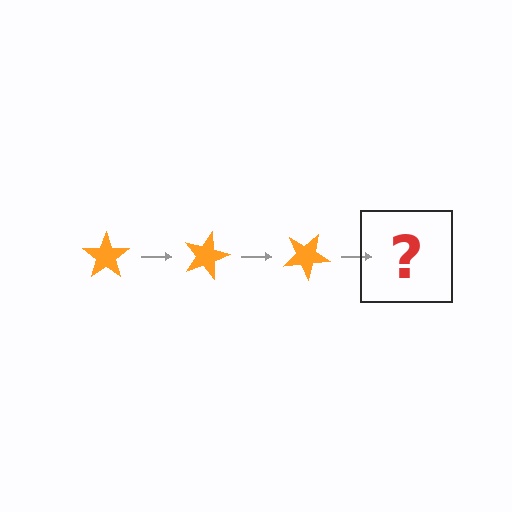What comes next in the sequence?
The next element should be an orange star rotated 45 degrees.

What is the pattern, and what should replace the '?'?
The pattern is that the star rotates 15 degrees each step. The '?' should be an orange star rotated 45 degrees.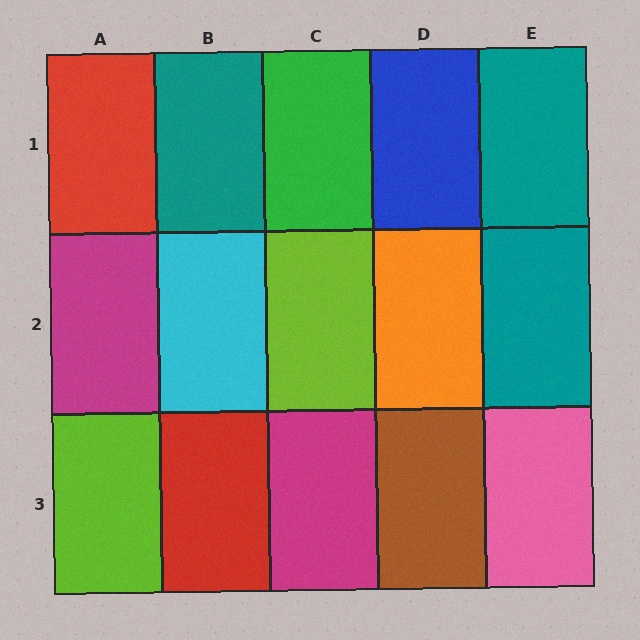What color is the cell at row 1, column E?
Teal.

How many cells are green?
1 cell is green.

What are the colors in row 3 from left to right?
Lime, red, magenta, brown, pink.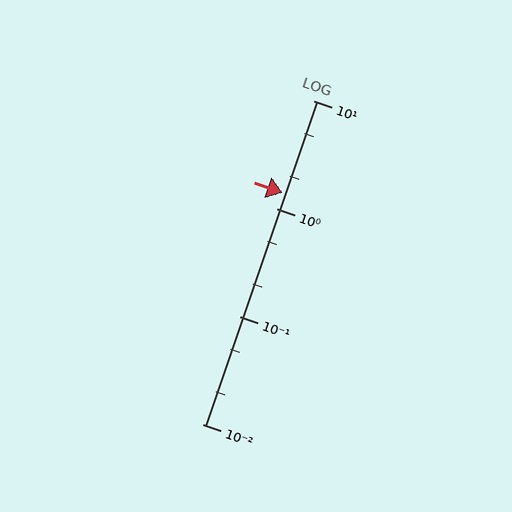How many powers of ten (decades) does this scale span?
The scale spans 3 decades, from 0.01 to 10.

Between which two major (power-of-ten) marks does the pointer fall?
The pointer is between 1 and 10.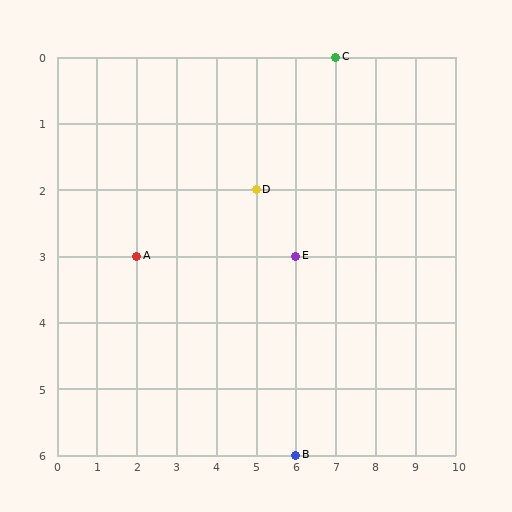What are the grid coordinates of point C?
Point C is at grid coordinates (7, 0).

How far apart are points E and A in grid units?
Points E and A are 4 columns apart.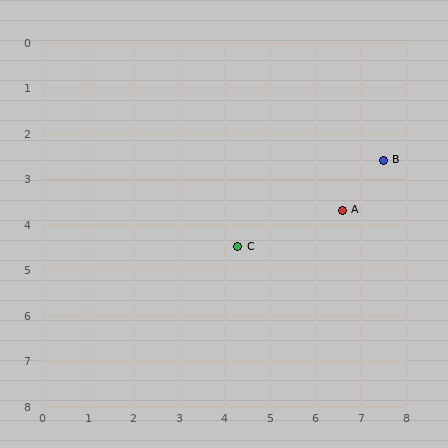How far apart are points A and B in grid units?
Points A and B are about 1.4 grid units apart.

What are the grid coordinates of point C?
Point C is at approximately (4.3, 4.5).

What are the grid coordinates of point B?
Point B is at approximately (7.5, 2.6).